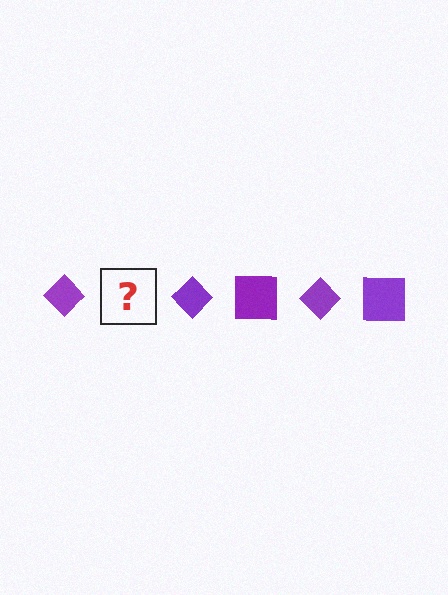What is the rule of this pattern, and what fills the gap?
The rule is that the pattern cycles through diamond, square shapes in purple. The gap should be filled with a purple square.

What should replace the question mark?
The question mark should be replaced with a purple square.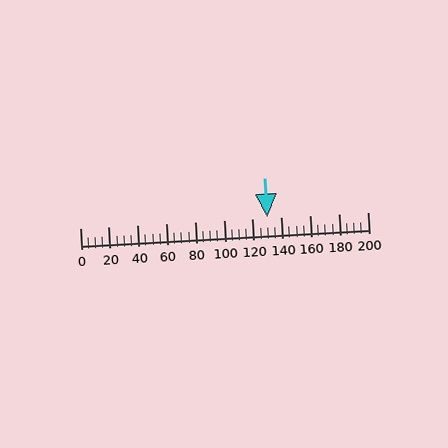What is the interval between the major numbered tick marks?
The major tick marks are spaced 20 units apart.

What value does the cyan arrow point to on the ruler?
The cyan arrow points to approximately 130.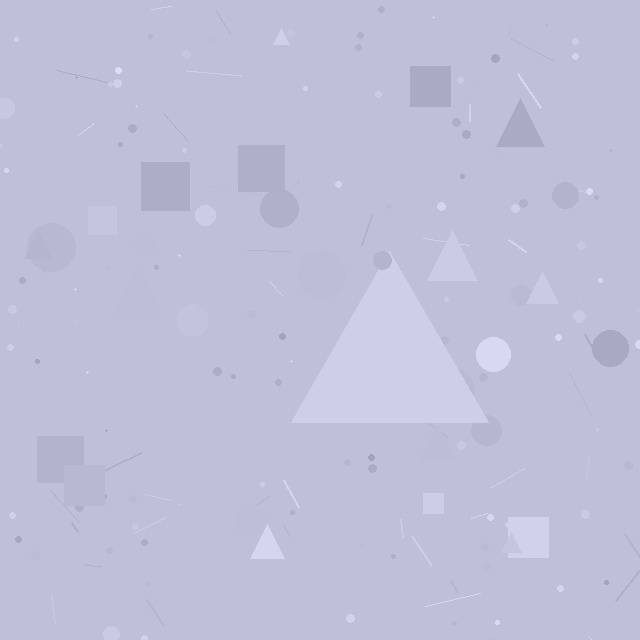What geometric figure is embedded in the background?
A triangle is embedded in the background.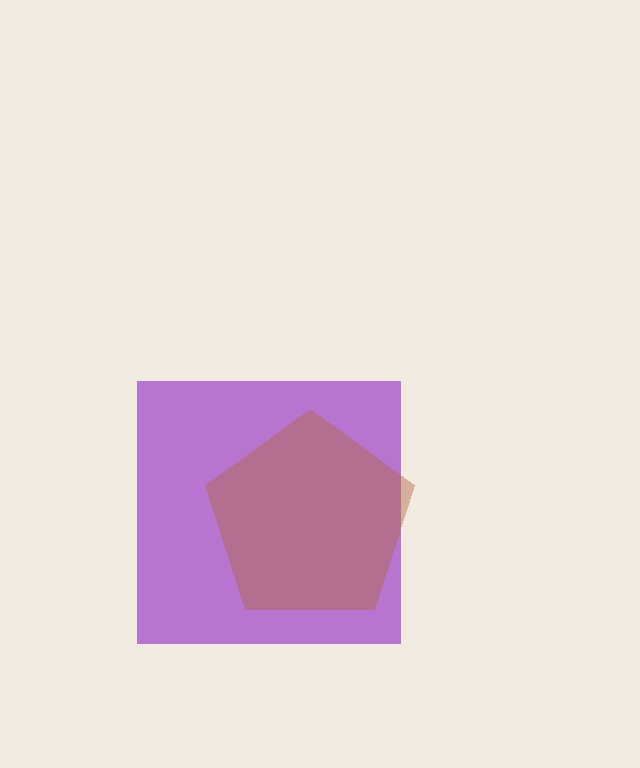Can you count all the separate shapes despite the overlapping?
Yes, there are 2 separate shapes.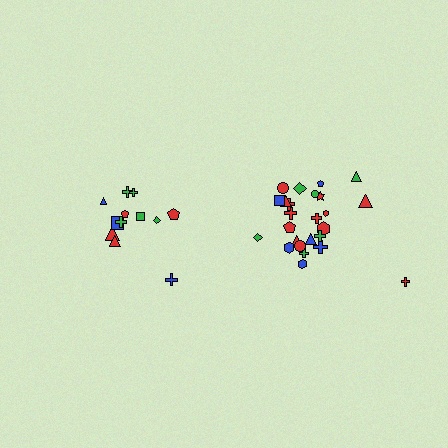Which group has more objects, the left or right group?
The right group.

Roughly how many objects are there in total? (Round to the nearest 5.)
Roughly 35 objects in total.